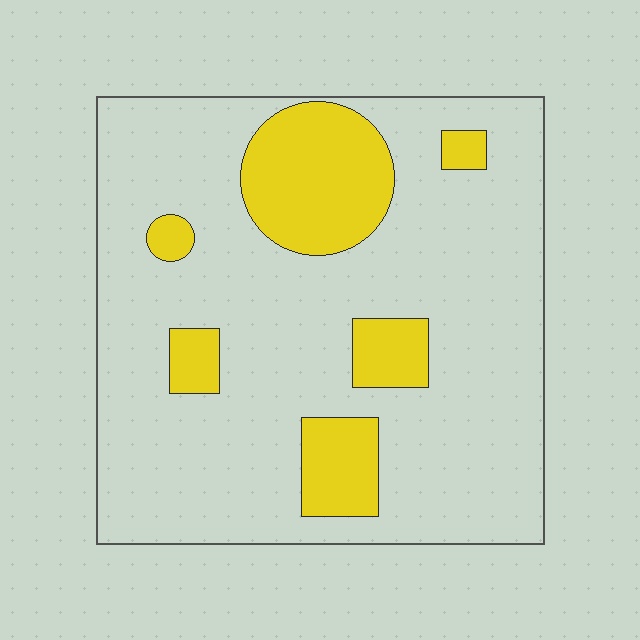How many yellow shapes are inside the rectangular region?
6.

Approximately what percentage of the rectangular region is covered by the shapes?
Approximately 20%.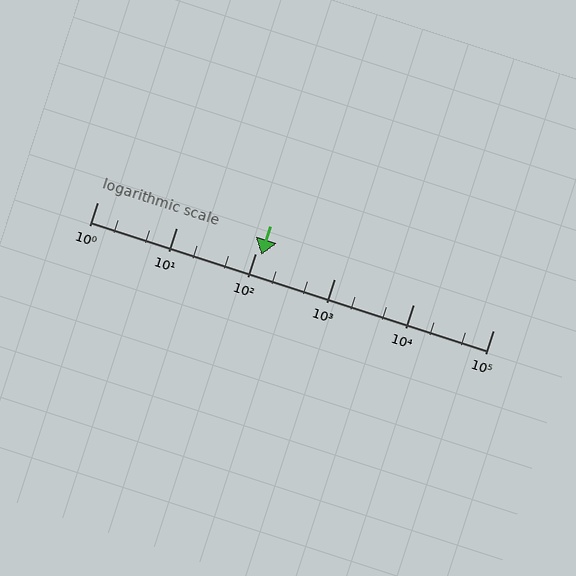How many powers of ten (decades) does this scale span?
The scale spans 5 decades, from 1 to 100000.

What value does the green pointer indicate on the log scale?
The pointer indicates approximately 120.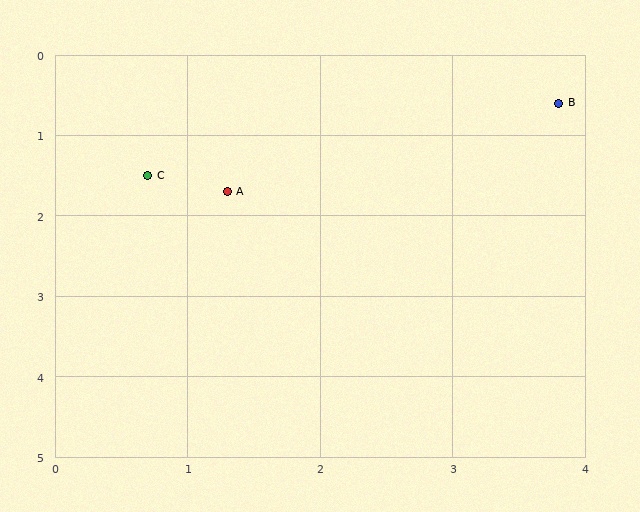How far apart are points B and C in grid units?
Points B and C are about 3.2 grid units apart.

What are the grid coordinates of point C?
Point C is at approximately (0.7, 1.5).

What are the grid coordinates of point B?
Point B is at approximately (3.8, 0.6).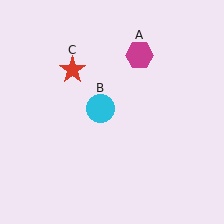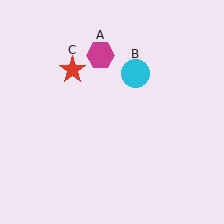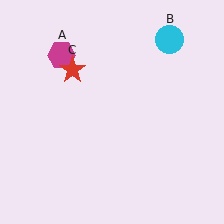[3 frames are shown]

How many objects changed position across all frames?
2 objects changed position: magenta hexagon (object A), cyan circle (object B).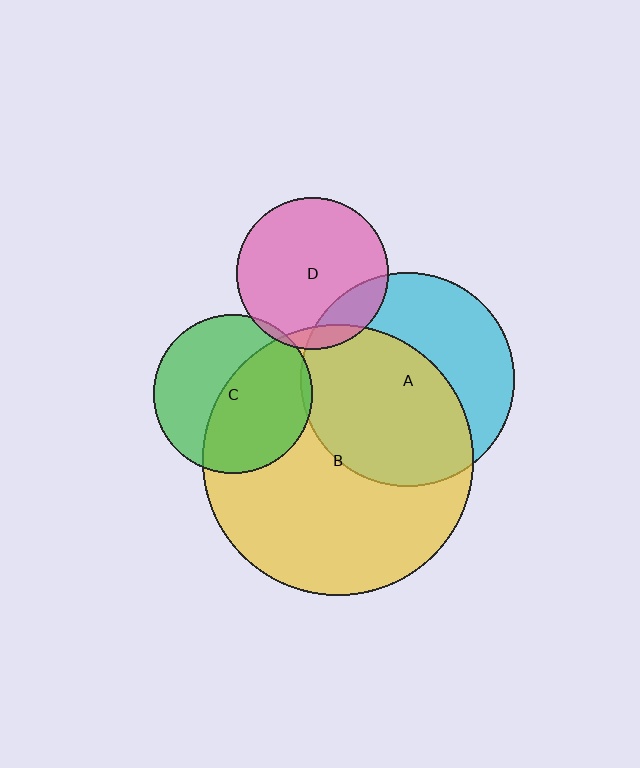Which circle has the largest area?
Circle B (yellow).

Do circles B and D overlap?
Yes.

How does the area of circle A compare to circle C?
Approximately 1.8 times.